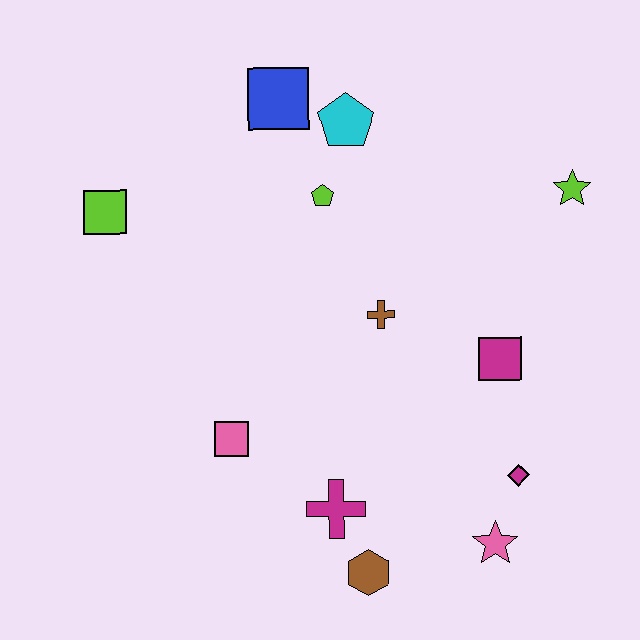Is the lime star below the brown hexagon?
No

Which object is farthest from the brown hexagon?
The blue square is farthest from the brown hexagon.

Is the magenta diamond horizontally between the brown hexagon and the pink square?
No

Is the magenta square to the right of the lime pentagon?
Yes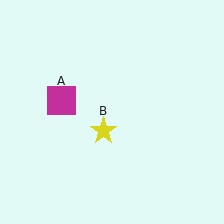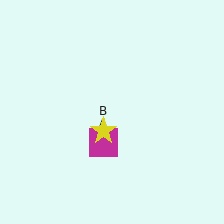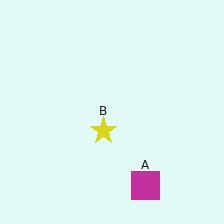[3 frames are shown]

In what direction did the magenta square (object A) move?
The magenta square (object A) moved down and to the right.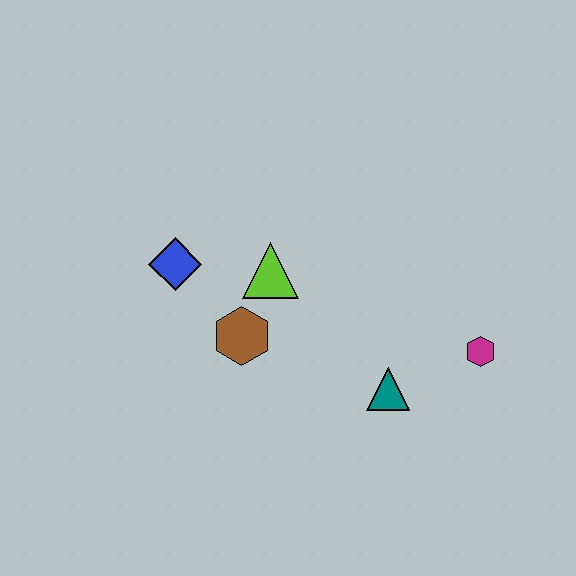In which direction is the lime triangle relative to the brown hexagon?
The lime triangle is above the brown hexagon.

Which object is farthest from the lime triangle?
The magenta hexagon is farthest from the lime triangle.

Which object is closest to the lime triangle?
The brown hexagon is closest to the lime triangle.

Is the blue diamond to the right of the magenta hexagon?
No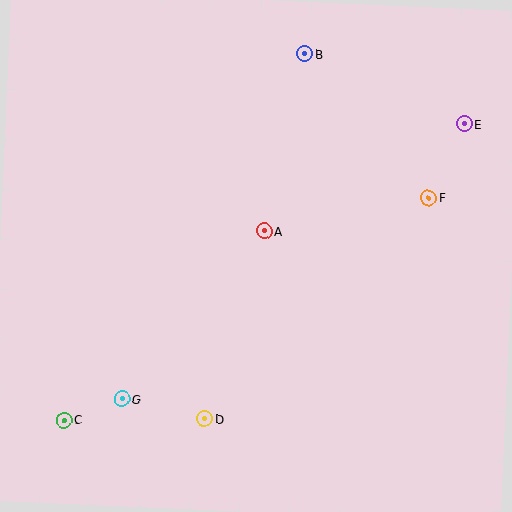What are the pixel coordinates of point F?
Point F is at (428, 198).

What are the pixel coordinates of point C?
Point C is at (64, 420).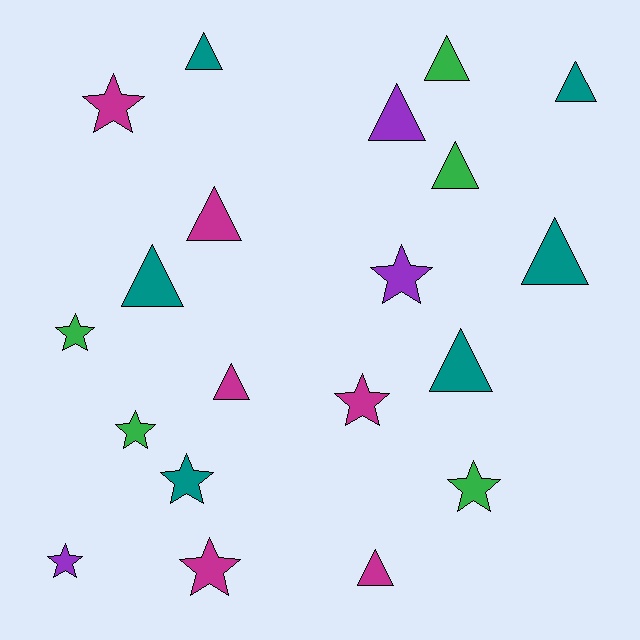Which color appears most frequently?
Teal, with 6 objects.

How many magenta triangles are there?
There are 3 magenta triangles.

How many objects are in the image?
There are 20 objects.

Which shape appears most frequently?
Triangle, with 11 objects.